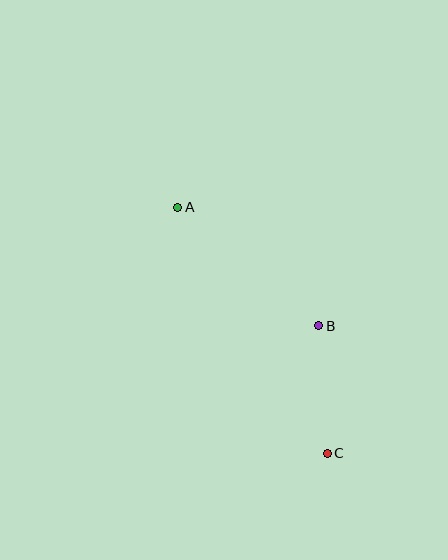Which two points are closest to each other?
Points B and C are closest to each other.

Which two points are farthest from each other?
Points A and C are farthest from each other.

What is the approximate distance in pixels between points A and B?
The distance between A and B is approximately 184 pixels.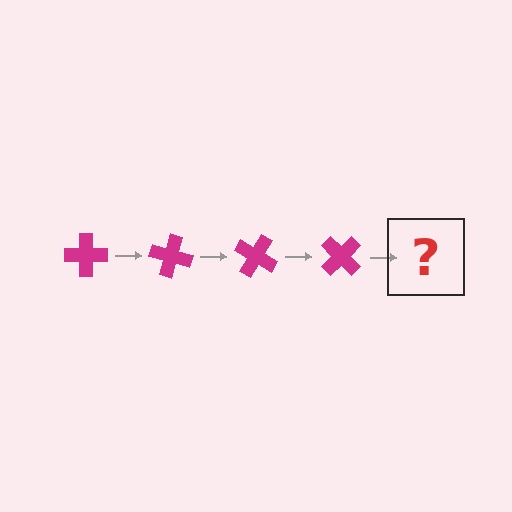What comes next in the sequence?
The next element should be a magenta cross rotated 60 degrees.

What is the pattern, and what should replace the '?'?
The pattern is that the cross rotates 15 degrees each step. The '?' should be a magenta cross rotated 60 degrees.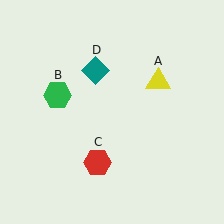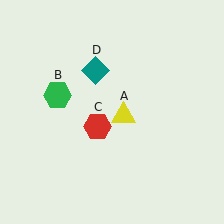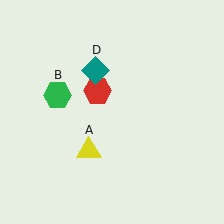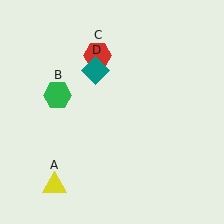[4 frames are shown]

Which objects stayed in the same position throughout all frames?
Green hexagon (object B) and teal diamond (object D) remained stationary.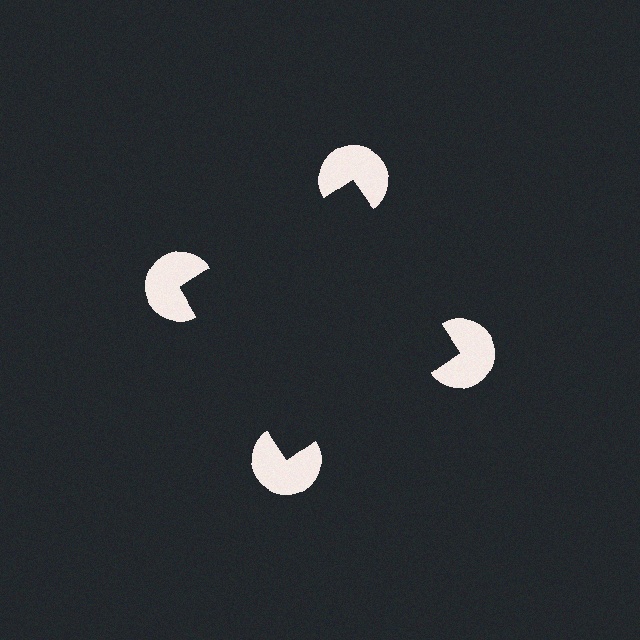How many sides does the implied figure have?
4 sides.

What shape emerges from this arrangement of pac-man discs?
An illusory square — its edges are inferred from the aligned wedge cuts in the pac-man discs, not physically drawn.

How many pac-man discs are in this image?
There are 4 — one at each vertex of the illusory square.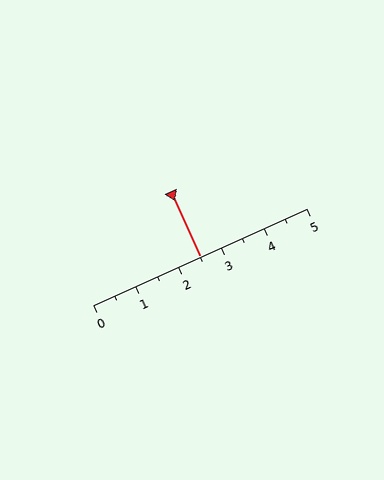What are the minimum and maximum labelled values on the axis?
The axis runs from 0 to 5.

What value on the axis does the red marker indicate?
The marker indicates approximately 2.5.